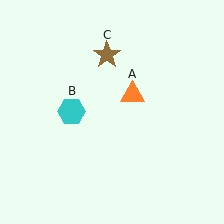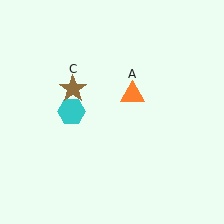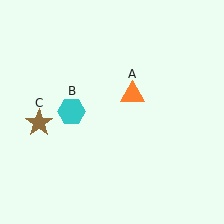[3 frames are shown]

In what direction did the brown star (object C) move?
The brown star (object C) moved down and to the left.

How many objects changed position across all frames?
1 object changed position: brown star (object C).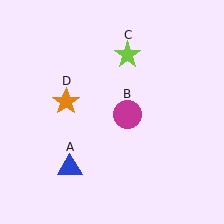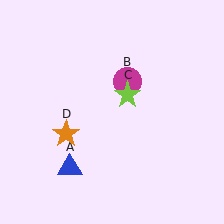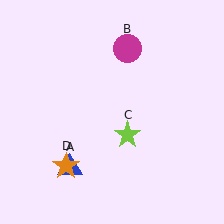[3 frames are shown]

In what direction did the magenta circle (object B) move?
The magenta circle (object B) moved up.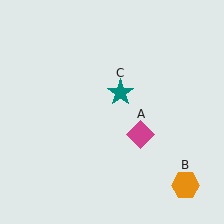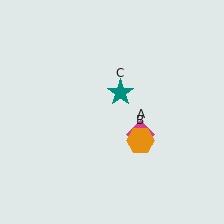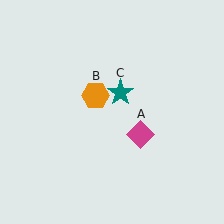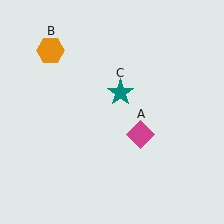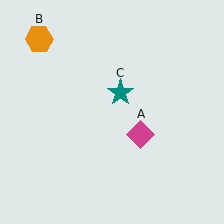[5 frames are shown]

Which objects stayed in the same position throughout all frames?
Magenta diamond (object A) and teal star (object C) remained stationary.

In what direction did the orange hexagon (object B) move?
The orange hexagon (object B) moved up and to the left.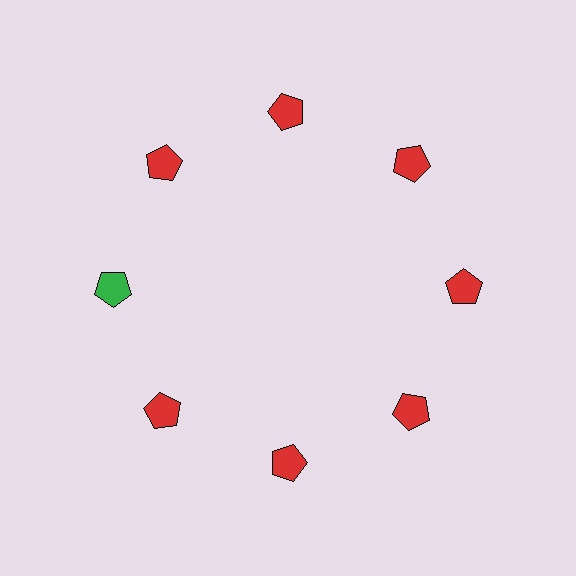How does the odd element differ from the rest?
It has a different color: green instead of red.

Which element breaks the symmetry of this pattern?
The green pentagon at roughly the 9 o'clock position breaks the symmetry. All other shapes are red pentagons.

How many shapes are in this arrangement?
There are 8 shapes arranged in a ring pattern.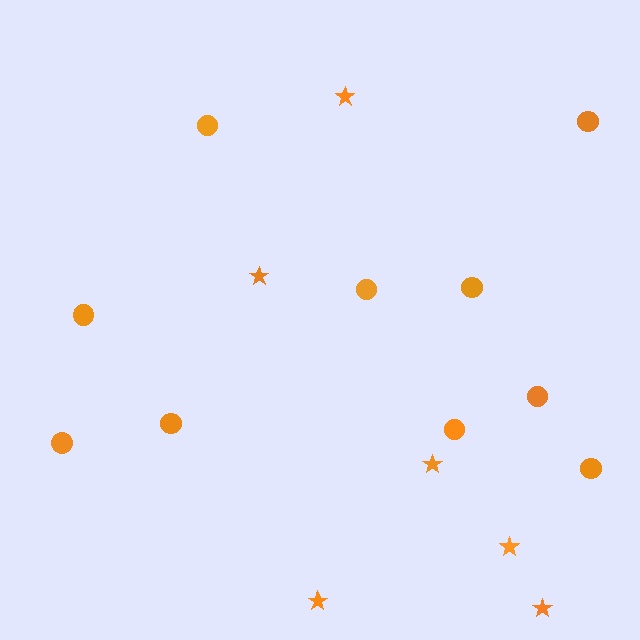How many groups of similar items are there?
There are 2 groups: one group of stars (6) and one group of circles (10).